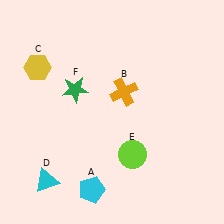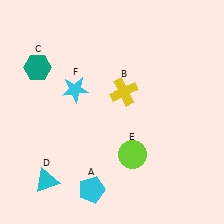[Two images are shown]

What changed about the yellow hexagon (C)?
In Image 1, C is yellow. In Image 2, it changed to teal.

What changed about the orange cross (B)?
In Image 1, B is orange. In Image 2, it changed to yellow.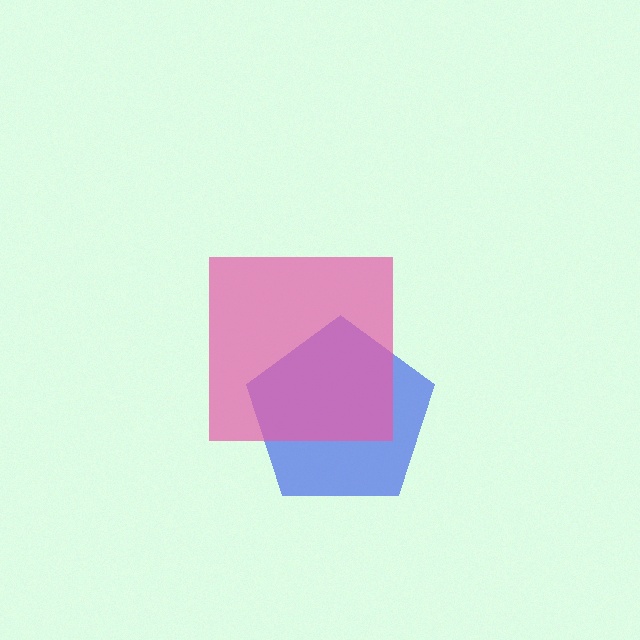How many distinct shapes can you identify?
There are 2 distinct shapes: a blue pentagon, a pink square.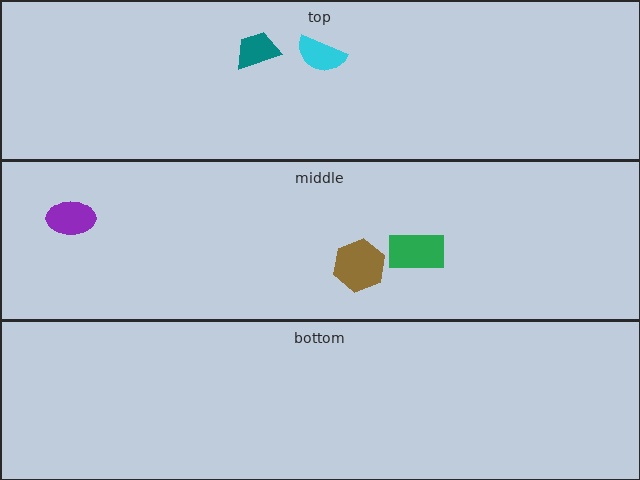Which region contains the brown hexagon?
The middle region.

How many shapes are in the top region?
2.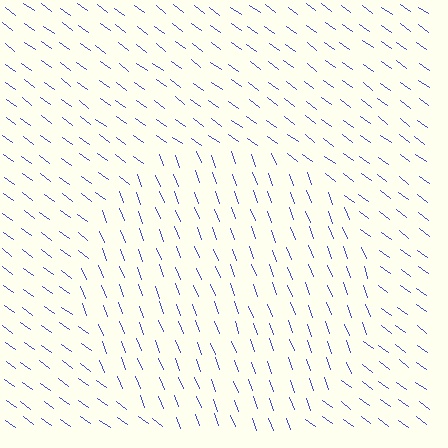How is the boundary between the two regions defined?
The boundary is defined purely by a change in line orientation (approximately 33 degrees difference). All lines are the same color and thickness.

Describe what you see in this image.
The image is filled with small blue line segments. A circle region in the image has lines oriented differently from the surrounding lines, creating a visible texture boundary.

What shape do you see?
I see a circle.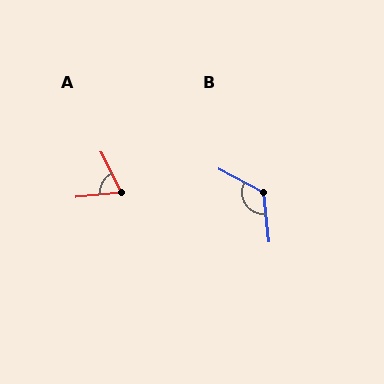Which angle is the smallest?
A, at approximately 69 degrees.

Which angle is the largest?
B, at approximately 124 degrees.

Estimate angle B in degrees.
Approximately 124 degrees.